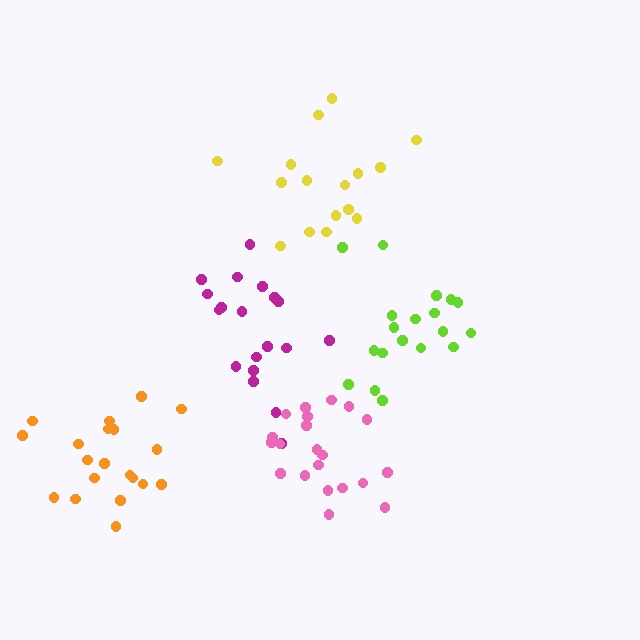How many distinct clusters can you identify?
There are 5 distinct clusters.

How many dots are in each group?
Group 1: 19 dots, Group 2: 21 dots, Group 3: 16 dots, Group 4: 20 dots, Group 5: 19 dots (95 total).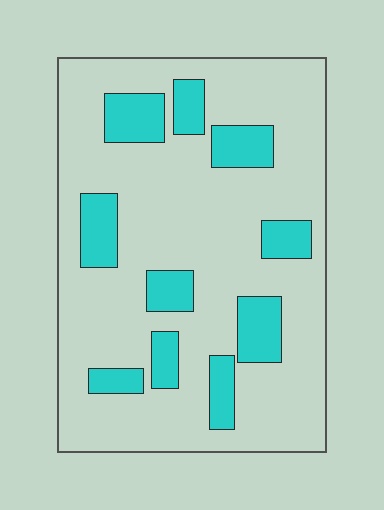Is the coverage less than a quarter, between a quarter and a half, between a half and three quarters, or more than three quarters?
Less than a quarter.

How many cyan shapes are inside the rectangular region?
10.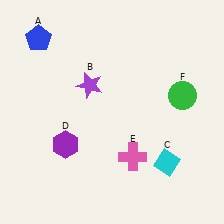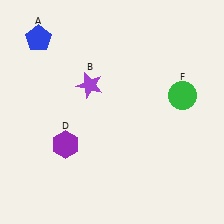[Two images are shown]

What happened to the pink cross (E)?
The pink cross (E) was removed in Image 2. It was in the bottom-right area of Image 1.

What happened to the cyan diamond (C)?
The cyan diamond (C) was removed in Image 2. It was in the bottom-right area of Image 1.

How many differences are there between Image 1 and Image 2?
There are 2 differences between the two images.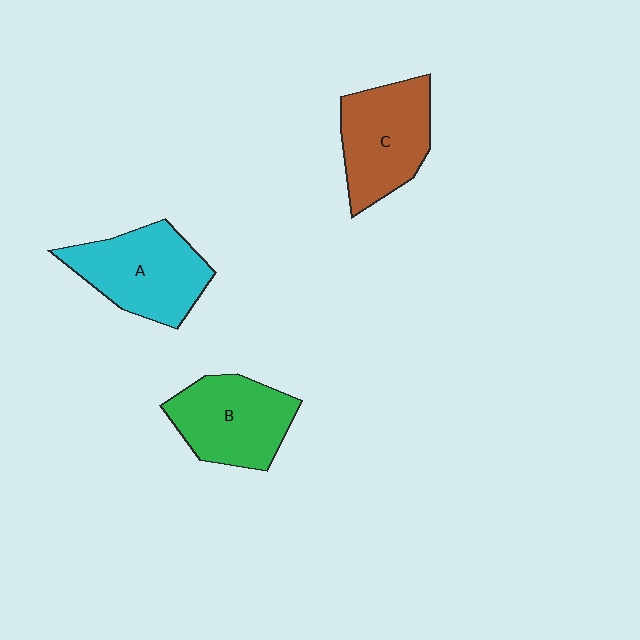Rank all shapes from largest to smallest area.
From largest to smallest: A (cyan), C (brown), B (green).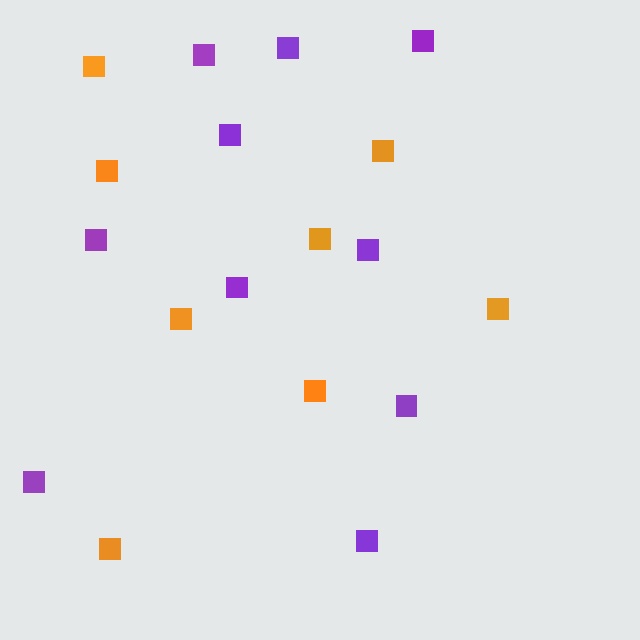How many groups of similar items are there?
There are 2 groups: one group of orange squares (8) and one group of purple squares (10).